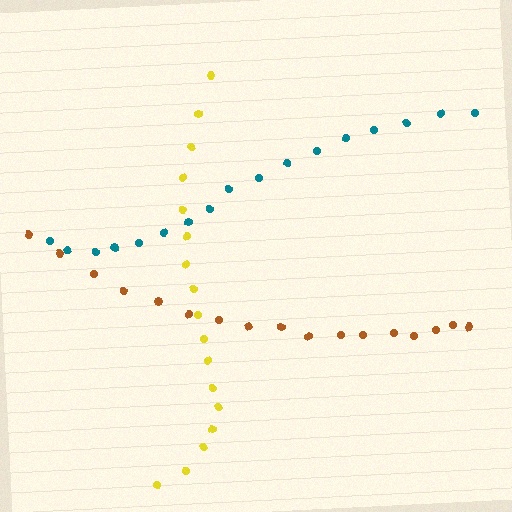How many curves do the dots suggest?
There are 3 distinct paths.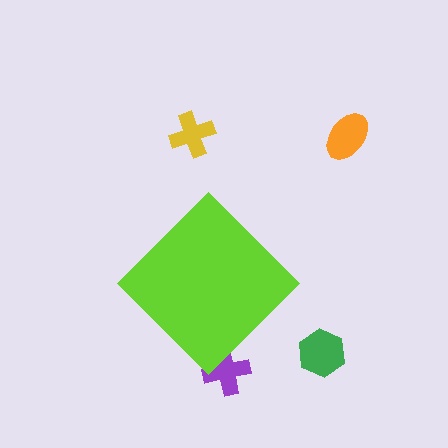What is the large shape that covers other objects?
A lime diamond.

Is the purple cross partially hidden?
Yes, the purple cross is partially hidden behind the lime diamond.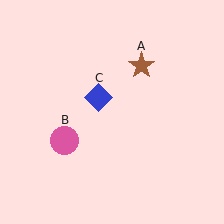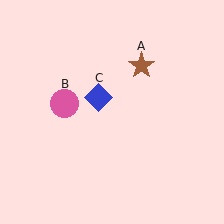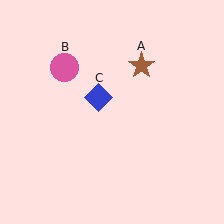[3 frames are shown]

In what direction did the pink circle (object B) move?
The pink circle (object B) moved up.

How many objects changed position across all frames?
1 object changed position: pink circle (object B).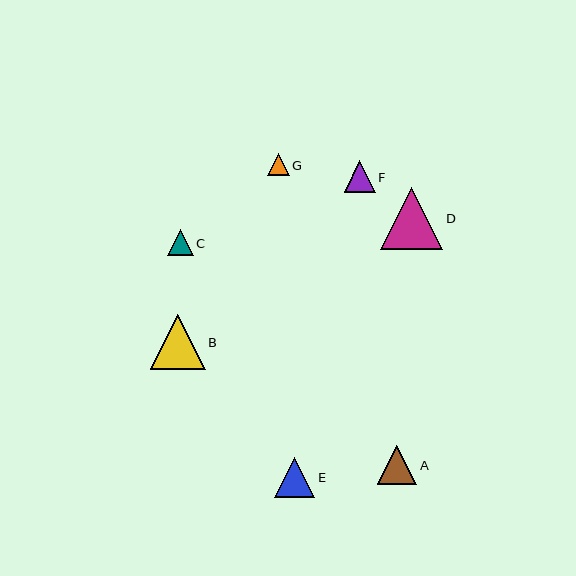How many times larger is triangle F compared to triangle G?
Triangle F is approximately 1.4 times the size of triangle G.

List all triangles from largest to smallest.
From largest to smallest: D, B, E, A, F, C, G.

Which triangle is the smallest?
Triangle G is the smallest with a size of approximately 22 pixels.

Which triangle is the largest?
Triangle D is the largest with a size of approximately 62 pixels.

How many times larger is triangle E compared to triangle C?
Triangle E is approximately 1.5 times the size of triangle C.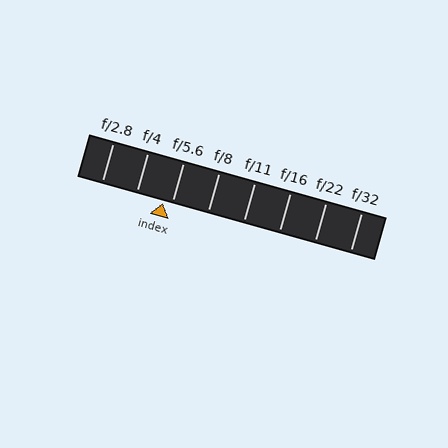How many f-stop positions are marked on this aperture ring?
There are 8 f-stop positions marked.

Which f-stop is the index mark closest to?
The index mark is closest to f/5.6.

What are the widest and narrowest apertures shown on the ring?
The widest aperture shown is f/2.8 and the narrowest is f/32.